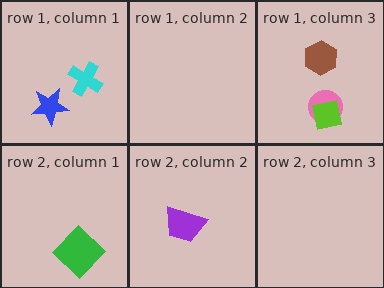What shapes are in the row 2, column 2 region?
The purple trapezoid.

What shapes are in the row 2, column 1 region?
The green diamond.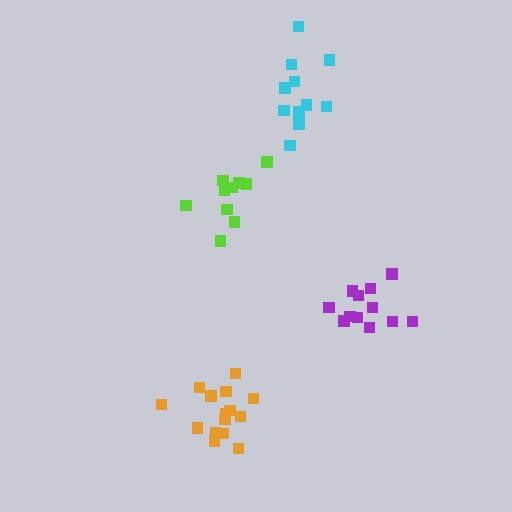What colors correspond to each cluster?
The clusters are colored: cyan, purple, lime, orange.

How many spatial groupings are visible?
There are 4 spatial groupings.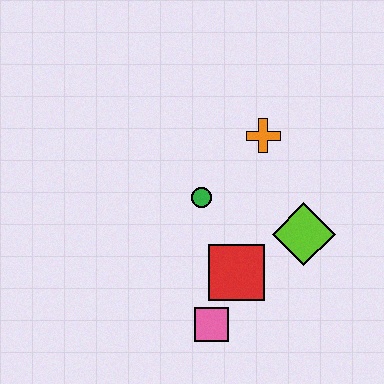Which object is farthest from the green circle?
The pink square is farthest from the green circle.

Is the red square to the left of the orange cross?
Yes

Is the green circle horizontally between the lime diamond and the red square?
No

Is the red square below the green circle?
Yes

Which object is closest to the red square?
The pink square is closest to the red square.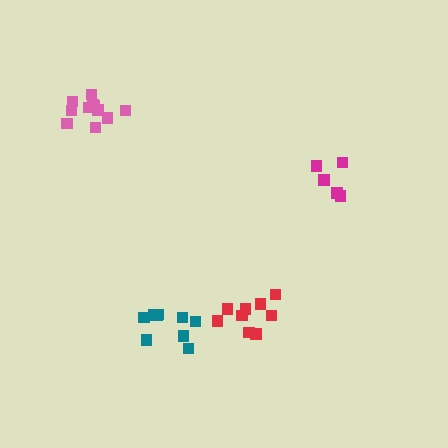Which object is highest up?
The pink cluster is topmost.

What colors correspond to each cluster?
The clusters are colored: magenta, teal, red, pink.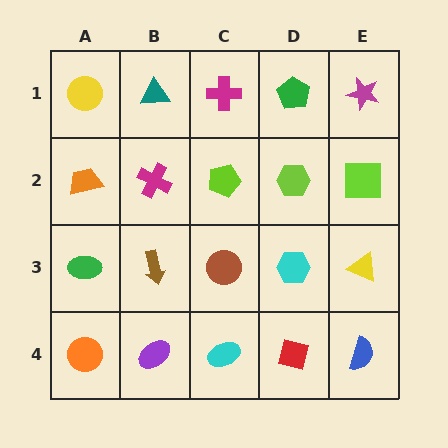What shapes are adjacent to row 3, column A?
An orange trapezoid (row 2, column A), an orange circle (row 4, column A), a brown arrow (row 3, column B).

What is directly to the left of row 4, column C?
A purple ellipse.